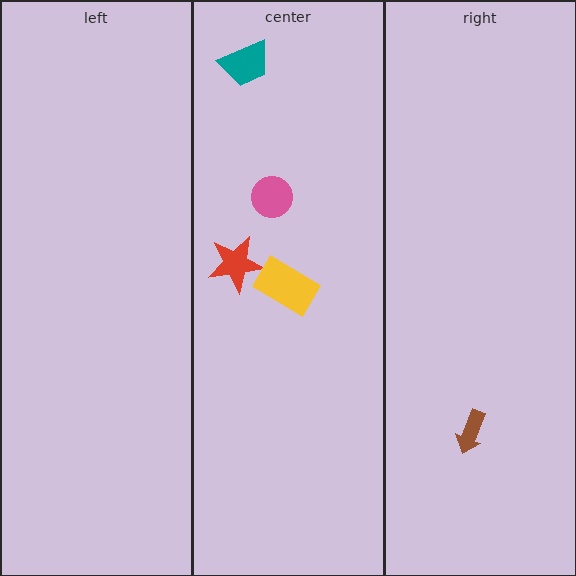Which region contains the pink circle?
The center region.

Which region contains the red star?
The center region.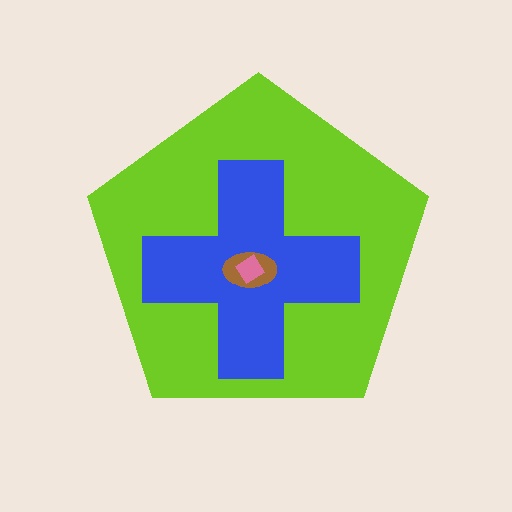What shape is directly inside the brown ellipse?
The pink diamond.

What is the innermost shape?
The pink diamond.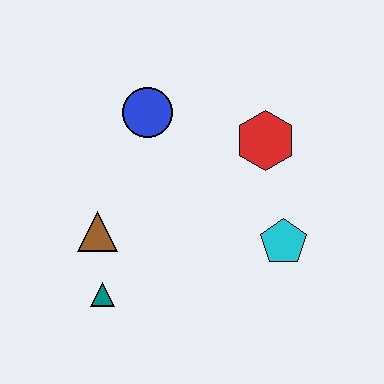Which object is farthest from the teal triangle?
The red hexagon is farthest from the teal triangle.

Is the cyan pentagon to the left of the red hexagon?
No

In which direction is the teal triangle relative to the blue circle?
The teal triangle is below the blue circle.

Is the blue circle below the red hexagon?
No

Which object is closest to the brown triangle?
The teal triangle is closest to the brown triangle.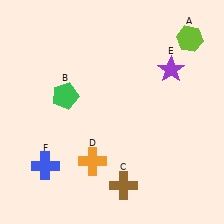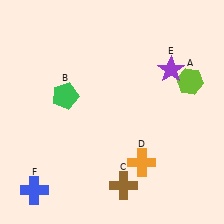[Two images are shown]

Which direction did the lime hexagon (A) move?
The lime hexagon (A) moved down.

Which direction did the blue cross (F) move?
The blue cross (F) moved down.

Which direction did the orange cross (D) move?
The orange cross (D) moved right.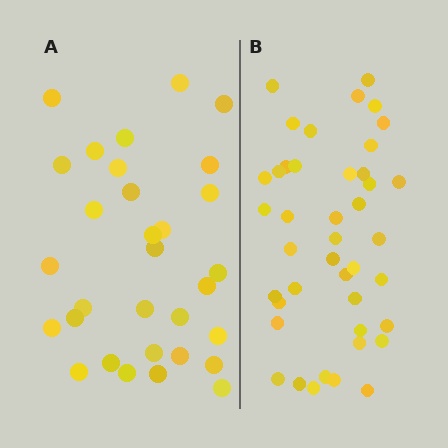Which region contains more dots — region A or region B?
Region B (the right region) has more dots.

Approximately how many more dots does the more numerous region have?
Region B has roughly 12 or so more dots than region A.